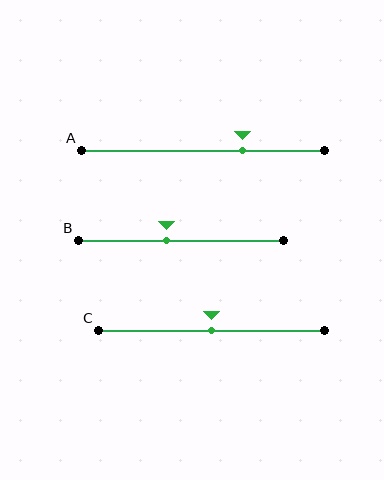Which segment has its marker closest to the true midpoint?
Segment C has its marker closest to the true midpoint.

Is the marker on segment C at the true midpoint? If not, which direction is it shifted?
Yes, the marker on segment C is at the true midpoint.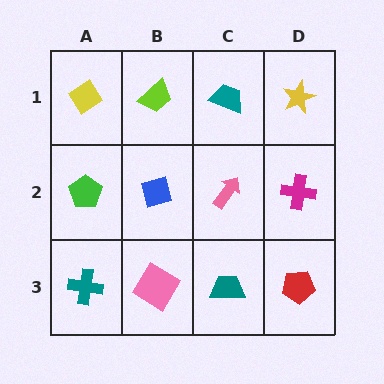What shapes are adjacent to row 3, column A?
A green pentagon (row 2, column A), a pink diamond (row 3, column B).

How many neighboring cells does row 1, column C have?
3.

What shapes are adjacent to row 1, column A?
A green pentagon (row 2, column A), a lime trapezoid (row 1, column B).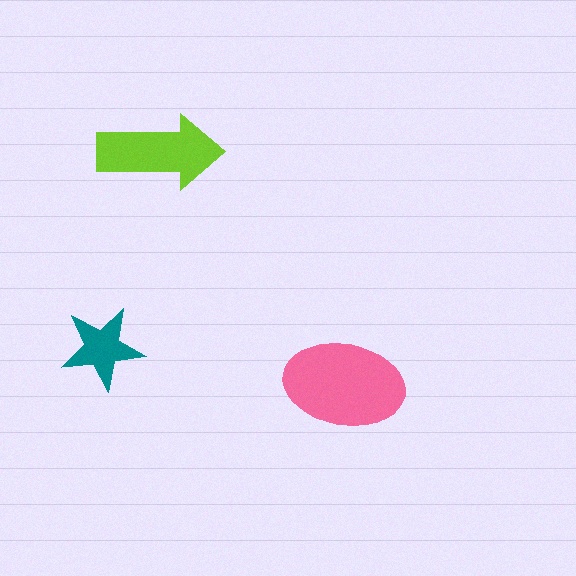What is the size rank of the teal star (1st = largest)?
3rd.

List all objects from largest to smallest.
The pink ellipse, the lime arrow, the teal star.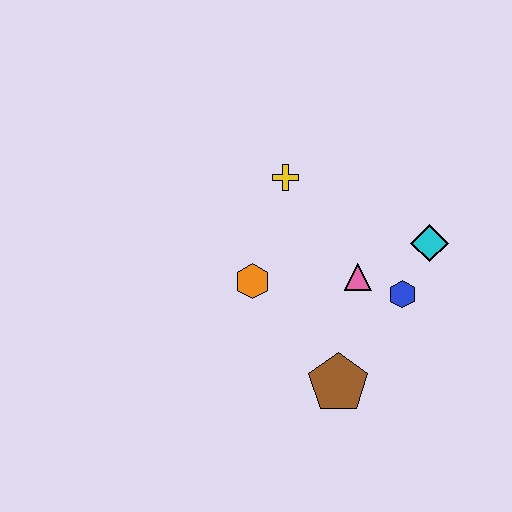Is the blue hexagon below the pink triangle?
Yes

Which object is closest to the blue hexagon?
The pink triangle is closest to the blue hexagon.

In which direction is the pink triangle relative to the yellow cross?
The pink triangle is below the yellow cross.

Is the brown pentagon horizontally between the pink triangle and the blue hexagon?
No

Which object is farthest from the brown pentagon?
The yellow cross is farthest from the brown pentagon.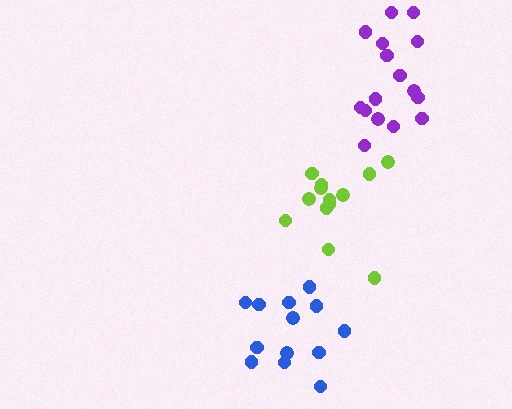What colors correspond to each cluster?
The clusters are colored: blue, lime, purple.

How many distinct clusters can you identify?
There are 3 distinct clusters.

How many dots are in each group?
Group 1: 13 dots, Group 2: 13 dots, Group 3: 16 dots (42 total).